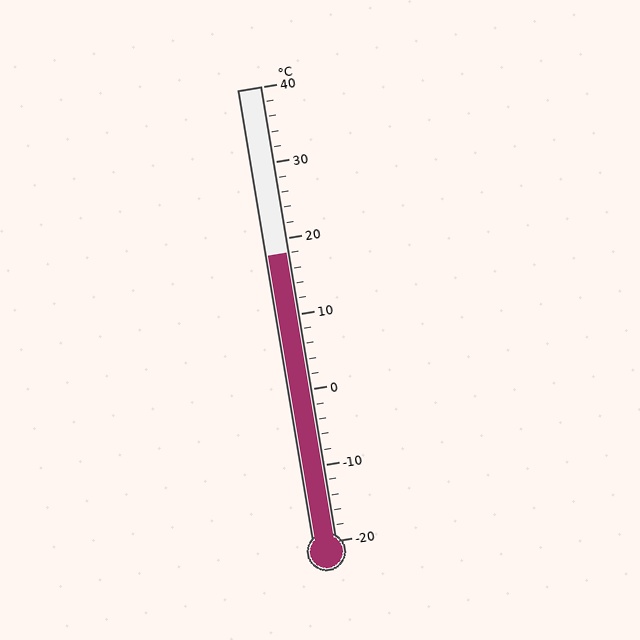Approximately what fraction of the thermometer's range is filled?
The thermometer is filled to approximately 65% of its range.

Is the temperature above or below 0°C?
The temperature is above 0°C.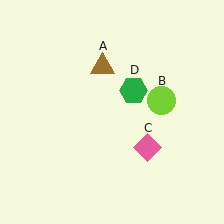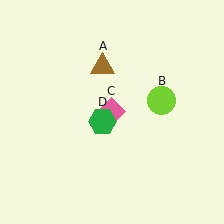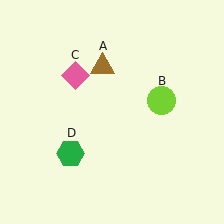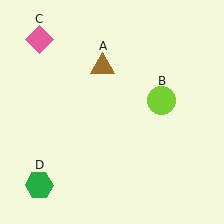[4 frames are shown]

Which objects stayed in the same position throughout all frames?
Brown triangle (object A) and lime circle (object B) remained stationary.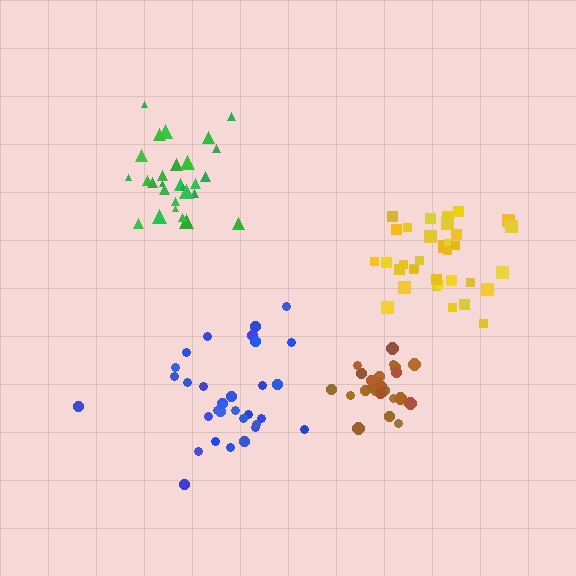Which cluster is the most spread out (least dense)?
Blue.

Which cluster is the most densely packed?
Brown.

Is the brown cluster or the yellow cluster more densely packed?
Brown.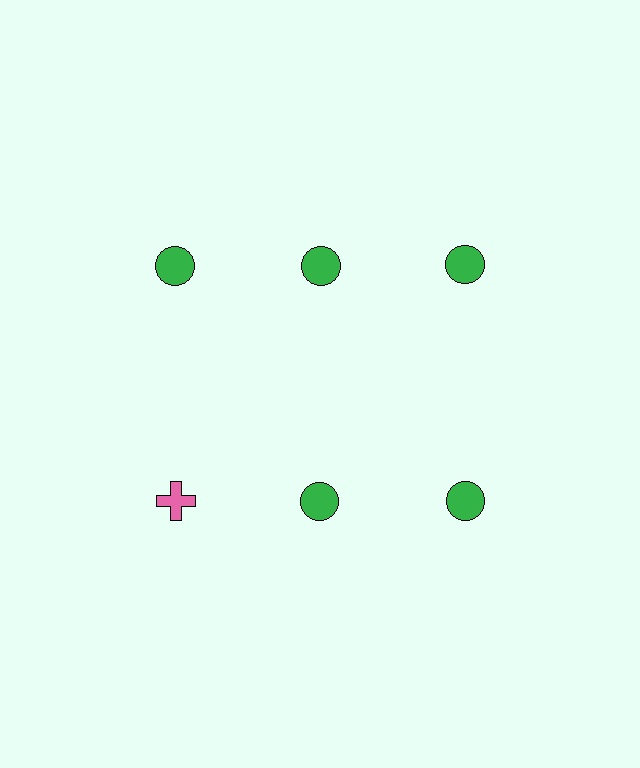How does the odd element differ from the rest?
It differs in both color (pink instead of green) and shape (cross instead of circle).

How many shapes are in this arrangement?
There are 6 shapes arranged in a grid pattern.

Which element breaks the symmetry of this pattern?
The pink cross in the second row, leftmost column breaks the symmetry. All other shapes are green circles.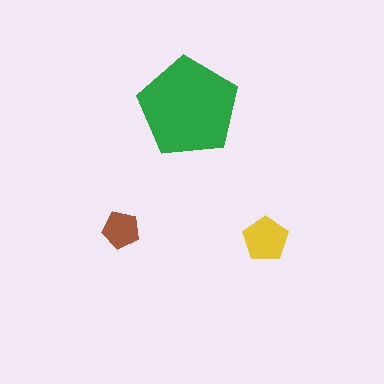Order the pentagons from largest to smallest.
the green one, the yellow one, the brown one.